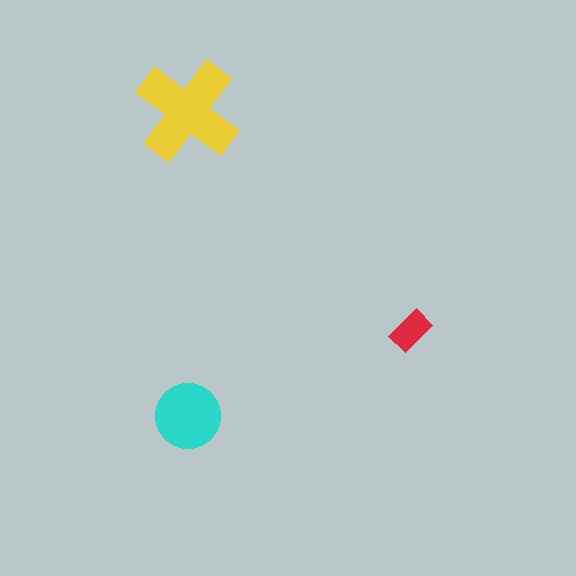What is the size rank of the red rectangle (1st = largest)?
3rd.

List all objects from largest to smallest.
The yellow cross, the cyan circle, the red rectangle.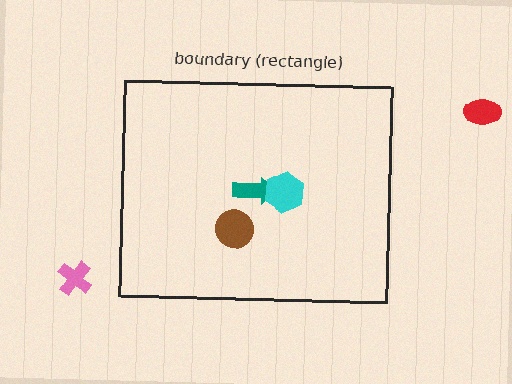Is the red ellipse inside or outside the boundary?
Outside.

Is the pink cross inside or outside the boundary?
Outside.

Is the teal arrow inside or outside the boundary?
Inside.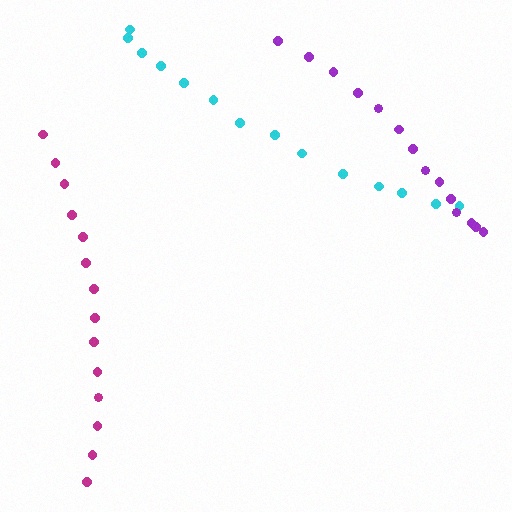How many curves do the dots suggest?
There are 3 distinct paths.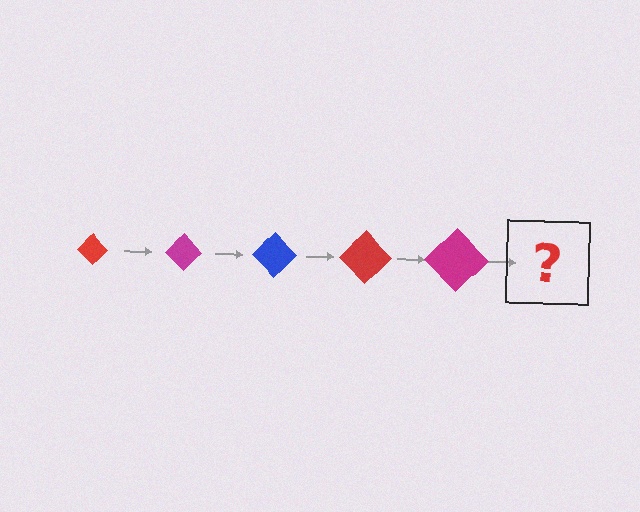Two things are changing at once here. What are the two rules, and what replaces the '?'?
The two rules are that the diamond grows larger each step and the color cycles through red, magenta, and blue. The '?' should be a blue diamond, larger than the previous one.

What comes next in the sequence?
The next element should be a blue diamond, larger than the previous one.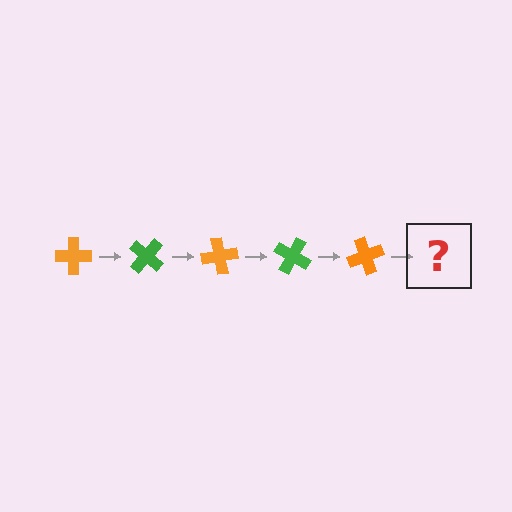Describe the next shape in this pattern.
It should be a green cross, rotated 200 degrees from the start.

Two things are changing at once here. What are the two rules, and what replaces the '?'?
The two rules are that it rotates 40 degrees each step and the color cycles through orange and green. The '?' should be a green cross, rotated 200 degrees from the start.